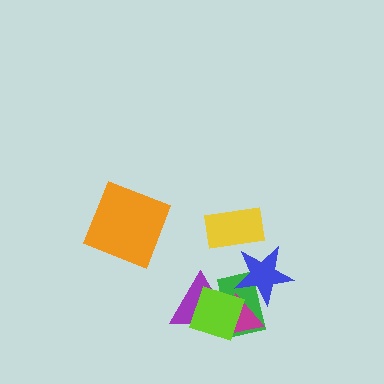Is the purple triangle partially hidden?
Yes, it is partially covered by another shape.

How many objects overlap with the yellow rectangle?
0 objects overlap with the yellow rectangle.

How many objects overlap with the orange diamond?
0 objects overlap with the orange diamond.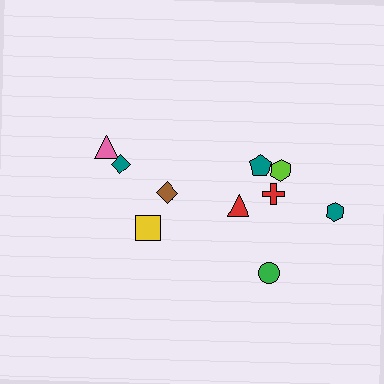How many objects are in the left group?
There are 4 objects.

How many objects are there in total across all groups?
There are 10 objects.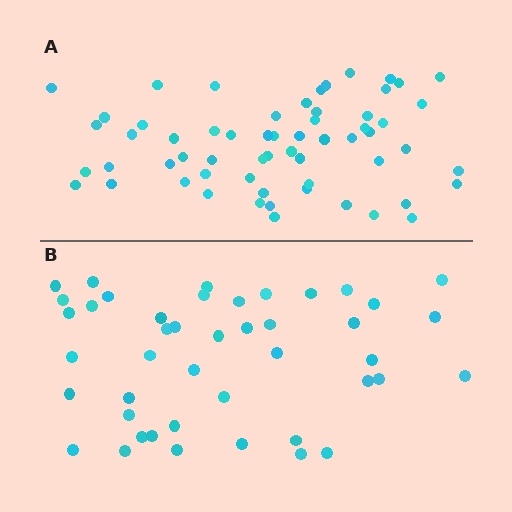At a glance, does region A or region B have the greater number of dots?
Region A (the top region) has more dots.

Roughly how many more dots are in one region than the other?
Region A has approximately 15 more dots than region B.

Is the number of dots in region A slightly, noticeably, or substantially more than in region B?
Region A has noticeably more, but not dramatically so. The ratio is roughly 1.4 to 1.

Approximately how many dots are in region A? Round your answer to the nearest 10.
About 60 dots.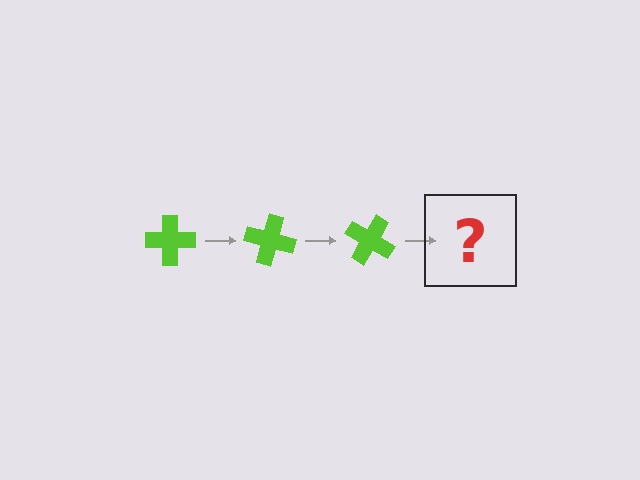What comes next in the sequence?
The next element should be a lime cross rotated 45 degrees.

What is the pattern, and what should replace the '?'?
The pattern is that the cross rotates 15 degrees each step. The '?' should be a lime cross rotated 45 degrees.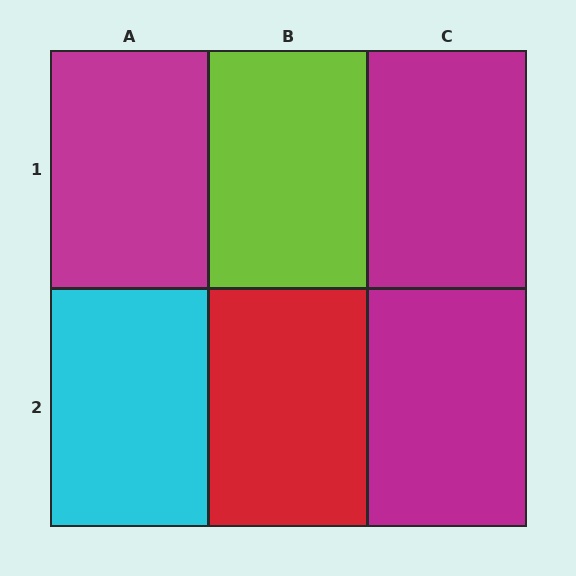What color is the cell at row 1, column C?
Magenta.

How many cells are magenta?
3 cells are magenta.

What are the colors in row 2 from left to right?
Cyan, red, magenta.